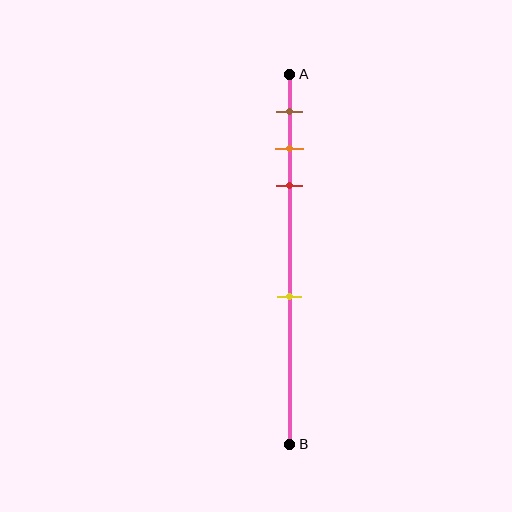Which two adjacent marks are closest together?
The orange and red marks are the closest adjacent pair.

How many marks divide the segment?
There are 4 marks dividing the segment.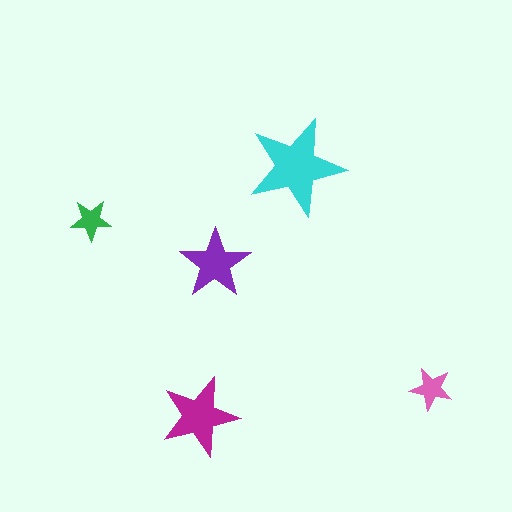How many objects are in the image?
There are 5 objects in the image.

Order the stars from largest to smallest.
the cyan one, the magenta one, the purple one, the pink one, the green one.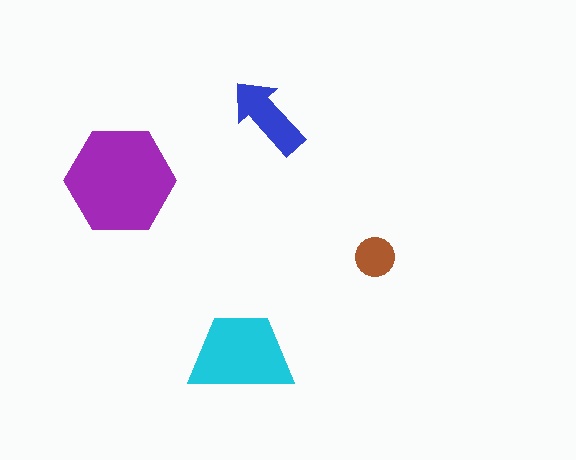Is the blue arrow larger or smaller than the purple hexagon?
Smaller.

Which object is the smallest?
The brown circle.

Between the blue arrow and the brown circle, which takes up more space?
The blue arrow.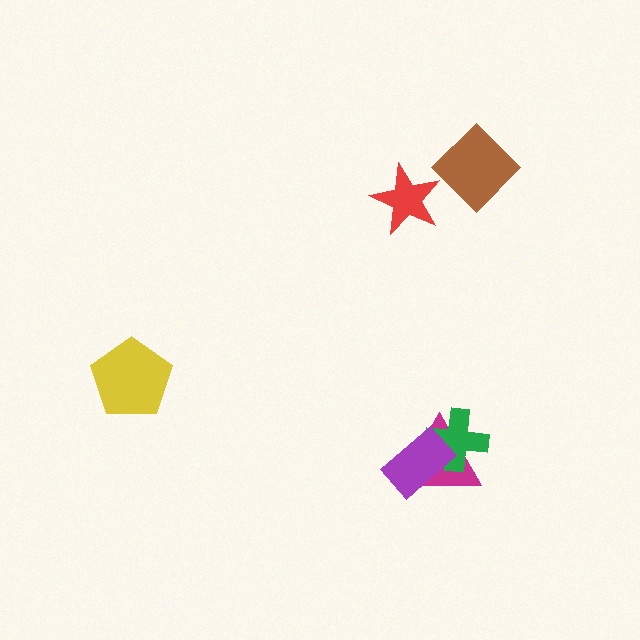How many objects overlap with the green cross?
2 objects overlap with the green cross.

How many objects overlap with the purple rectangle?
2 objects overlap with the purple rectangle.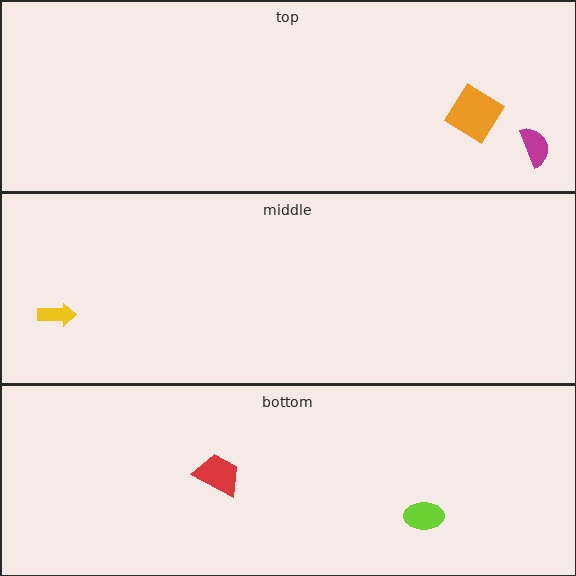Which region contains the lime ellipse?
The bottom region.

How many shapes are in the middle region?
1.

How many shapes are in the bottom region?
2.